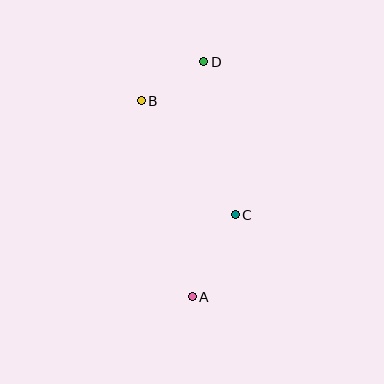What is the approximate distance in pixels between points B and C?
The distance between B and C is approximately 148 pixels.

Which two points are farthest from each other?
Points A and D are farthest from each other.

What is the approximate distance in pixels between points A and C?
The distance between A and C is approximately 92 pixels.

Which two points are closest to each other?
Points B and D are closest to each other.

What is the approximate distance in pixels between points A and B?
The distance between A and B is approximately 202 pixels.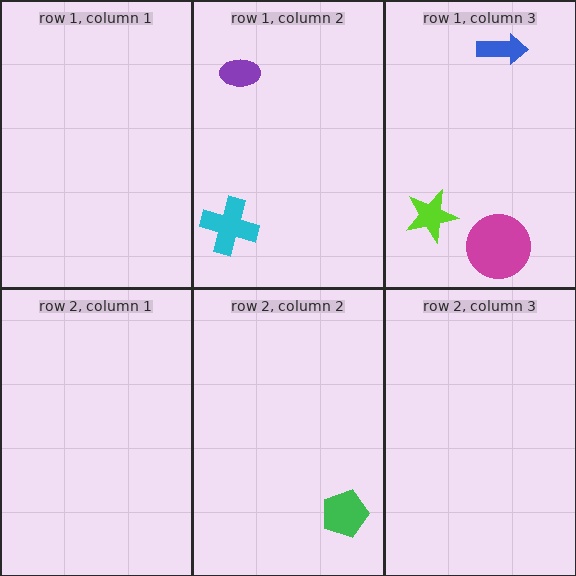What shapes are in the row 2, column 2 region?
The green pentagon.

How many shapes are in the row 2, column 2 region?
1.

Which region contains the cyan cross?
The row 1, column 2 region.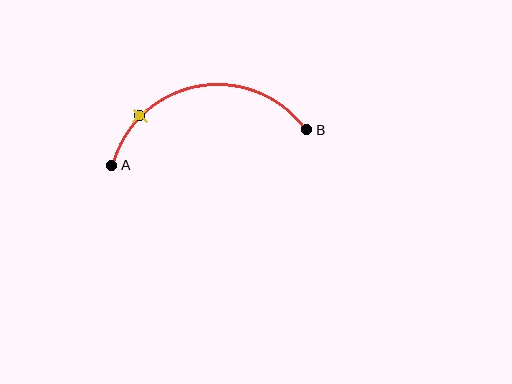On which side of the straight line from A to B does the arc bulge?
The arc bulges above the straight line connecting A and B.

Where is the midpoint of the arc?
The arc midpoint is the point on the curve farthest from the straight line joining A and B. It sits above that line.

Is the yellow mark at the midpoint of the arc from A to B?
No. The yellow mark lies on the arc but is closer to endpoint A. The arc midpoint would be at the point on the curve equidistant along the arc from both A and B.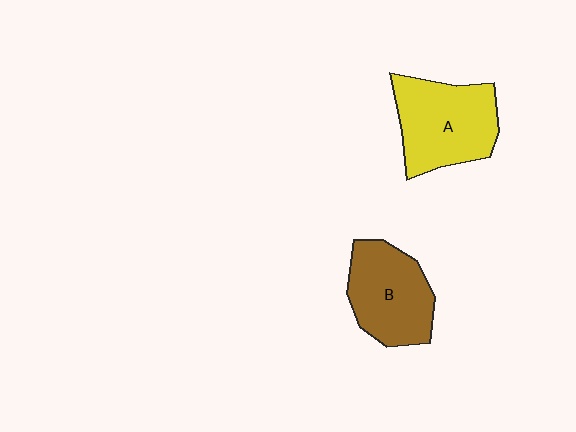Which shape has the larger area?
Shape A (yellow).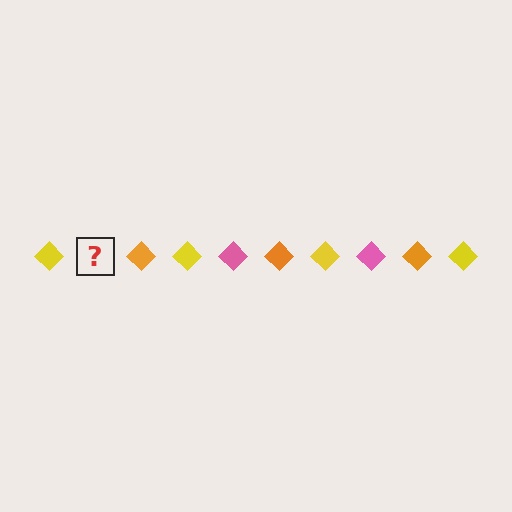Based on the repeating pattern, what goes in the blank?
The blank should be a pink diamond.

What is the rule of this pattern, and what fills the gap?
The rule is that the pattern cycles through yellow, pink, orange diamonds. The gap should be filled with a pink diamond.